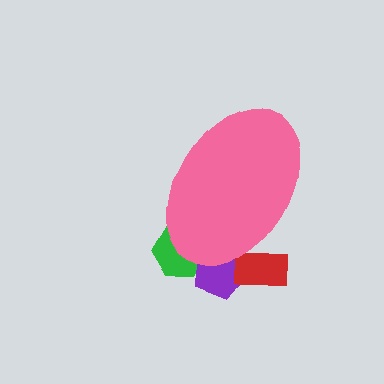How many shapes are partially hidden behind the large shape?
3 shapes are partially hidden.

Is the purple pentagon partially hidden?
Yes, the purple pentagon is partially hidden behind the pink ellipse.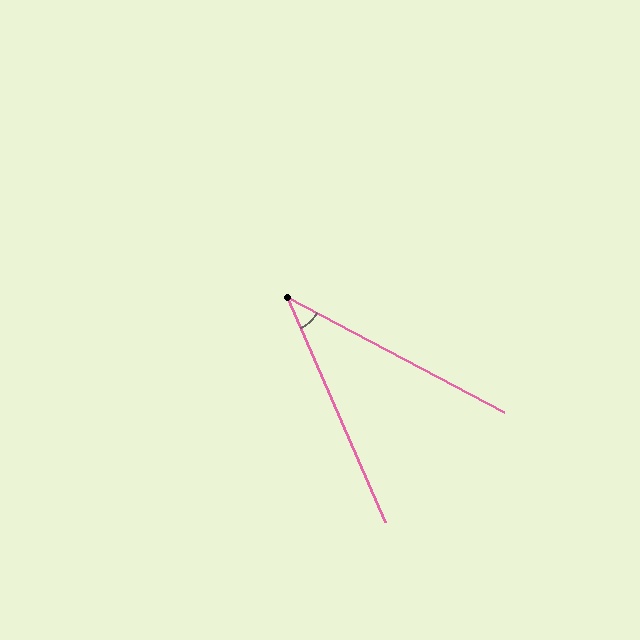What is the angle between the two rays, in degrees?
Approximately 38 degrees.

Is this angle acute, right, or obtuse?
It is acute.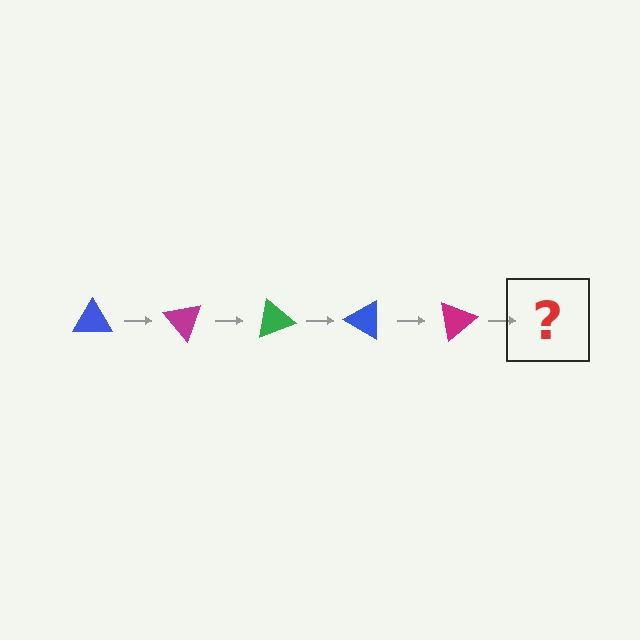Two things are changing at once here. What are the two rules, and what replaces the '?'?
The two rules are that it rotates 50 degrees each step and the color cycles through blue, magenta, and green. The '?' should be a green triangle, rotated 250 degrees from the start.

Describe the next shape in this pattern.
It should be a green triangle, rotated 250 degrees from the start.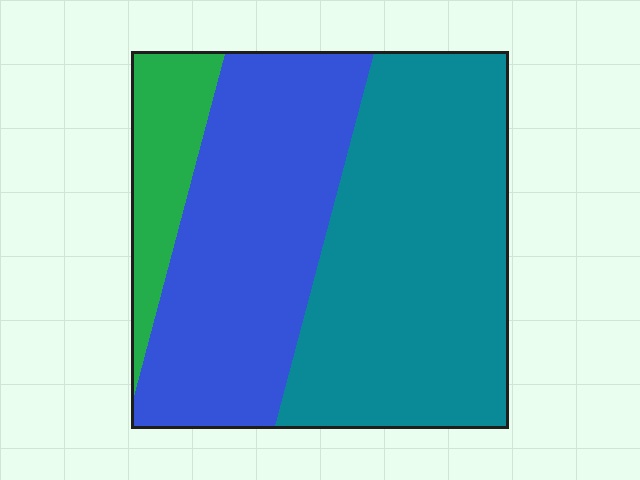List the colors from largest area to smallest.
From largest to smallest: teal, blue, green.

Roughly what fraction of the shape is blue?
Blue covers about 40% of the shape.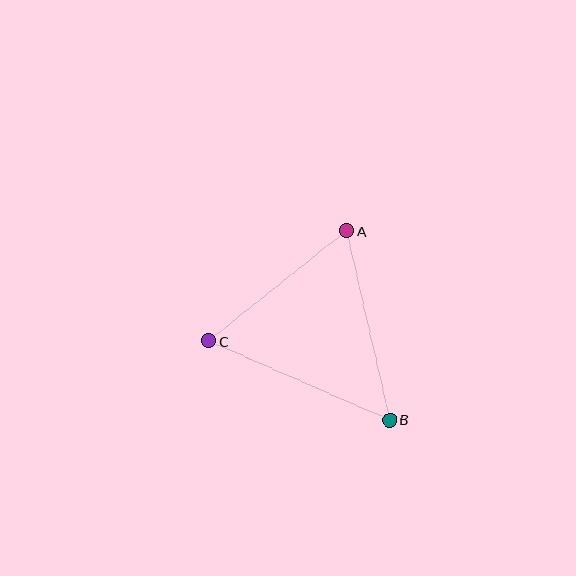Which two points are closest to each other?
Points A and C are closest to each other.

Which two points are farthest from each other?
Points B and C are farthest from each other.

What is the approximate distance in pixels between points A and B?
The distance between A and B is approximately 194 pixels.